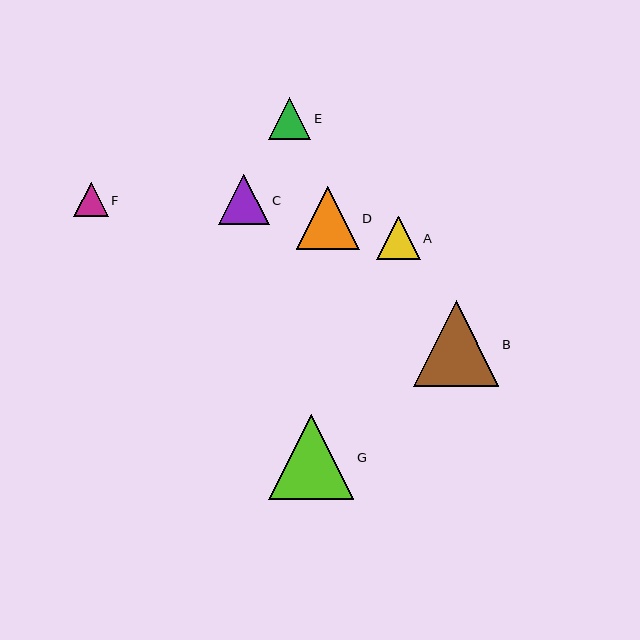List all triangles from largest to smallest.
From largest to smallest: B, G, D, C, A, E, F.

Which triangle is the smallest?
Triangle F is the smallest with a size of approximately 34 pixels.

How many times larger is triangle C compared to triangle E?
Triangle C is approximately 1.2 times the size of triangle E.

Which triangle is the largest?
Triangle B is the largest with a size of approximately 85 pixels.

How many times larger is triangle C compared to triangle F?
Triangle C is approximately 1.5 times the size of triangle F.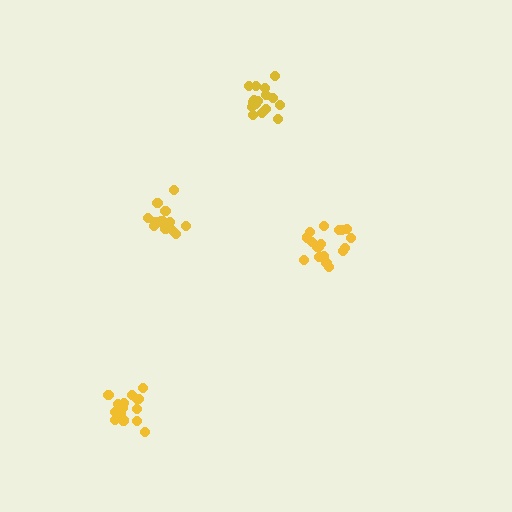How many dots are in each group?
Group 1: 17 dots, Group 2: 16 dots, Group 3: 18 dots, Group 4: 16 dots (67 total).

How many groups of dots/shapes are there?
There are 4 groups.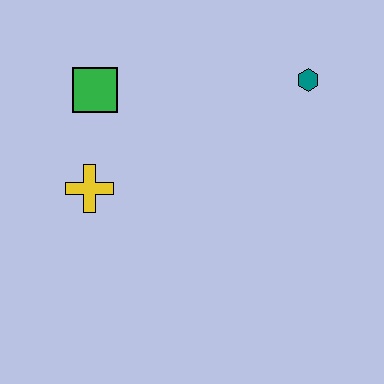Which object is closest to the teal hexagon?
The green square is closest to the teal hexagon.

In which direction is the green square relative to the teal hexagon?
The green square is to the left of the teal hexagon.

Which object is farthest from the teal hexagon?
The yellow cross is farthest from the teal hexagon.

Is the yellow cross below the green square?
Yes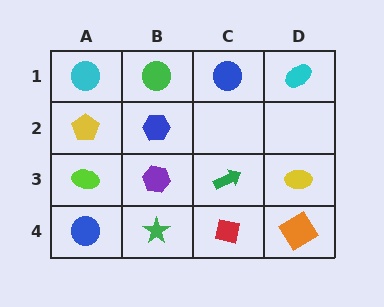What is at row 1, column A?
A cyan circle.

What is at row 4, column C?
A red square.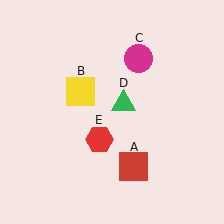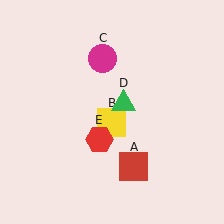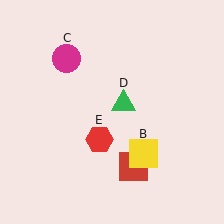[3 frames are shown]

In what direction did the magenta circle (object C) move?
The magenta circle (object C) moved left.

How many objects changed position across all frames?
2 objects changed position: yellow square (object B), magenta circle (object C).